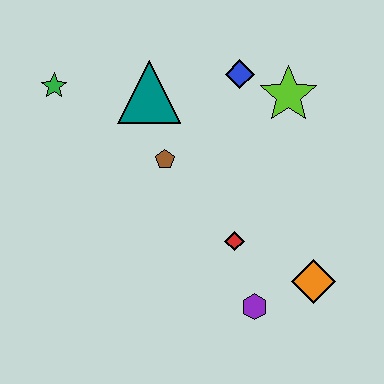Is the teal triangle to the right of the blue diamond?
No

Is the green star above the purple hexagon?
Yes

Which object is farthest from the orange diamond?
The green star is farthest from the orange diamond.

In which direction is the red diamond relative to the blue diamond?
The red diamond is below the blue diamond.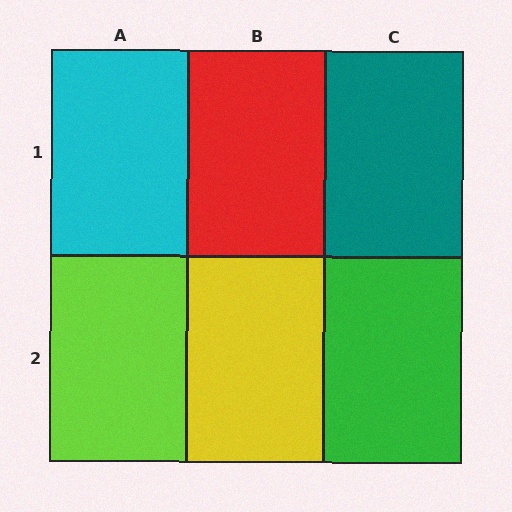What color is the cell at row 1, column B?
Red.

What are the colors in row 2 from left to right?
Lime, yellow, green.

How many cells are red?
1 cell is red.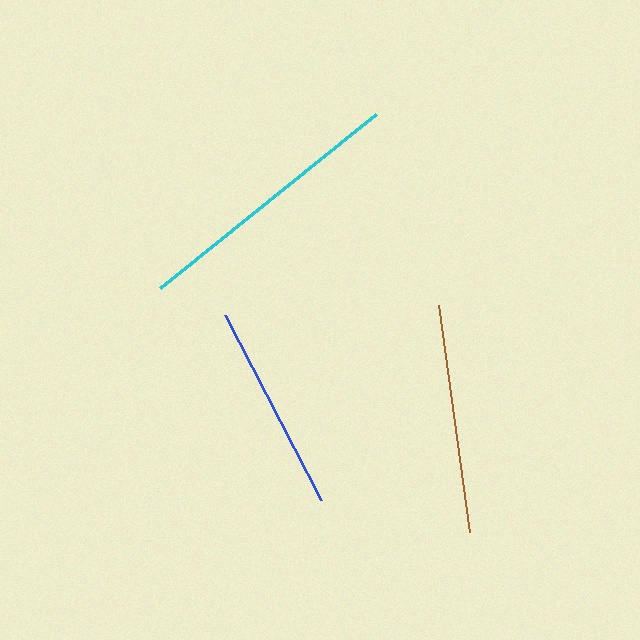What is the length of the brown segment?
The brown segment is approximately 229 pixels long.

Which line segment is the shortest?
The blue line is the shortest at approximately 209 pixels.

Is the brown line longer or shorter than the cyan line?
The cyan line is longer than the brown line.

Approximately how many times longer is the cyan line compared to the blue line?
The cyan line is approximately 1.3 times the length of the blue line.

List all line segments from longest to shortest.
From longest to shortest: cyan, brown, blue.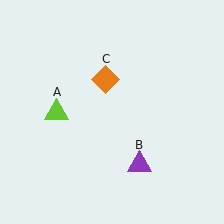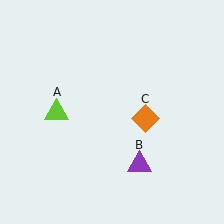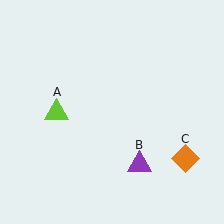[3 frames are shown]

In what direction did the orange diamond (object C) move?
The orange diamond (object C) moved down and to the right.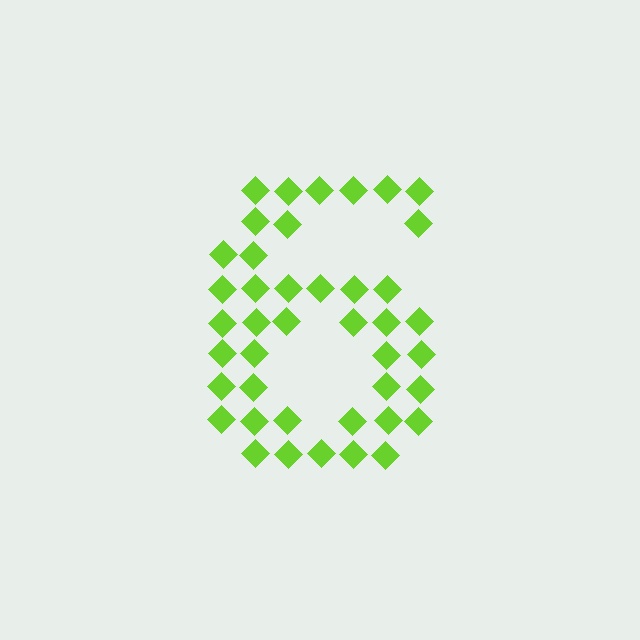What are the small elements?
The small elements are diamonds.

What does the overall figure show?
The overall figure shows the digit 6.